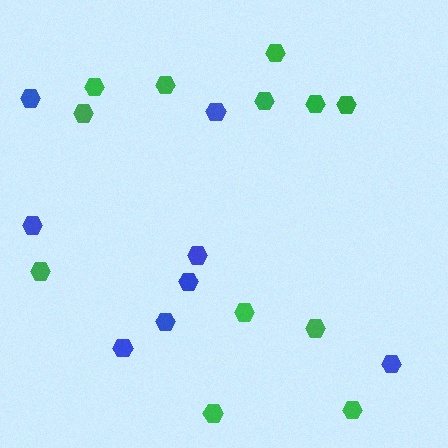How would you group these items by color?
There are 2 groups: one group of blue hexagons (8) and one group of green hexagons (12).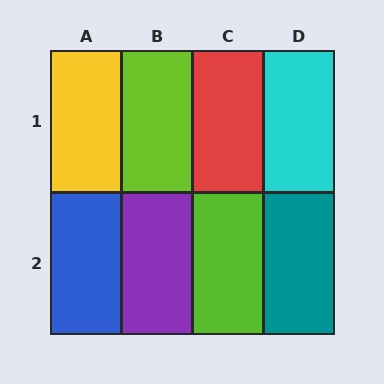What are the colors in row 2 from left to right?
Blue, purple, lime, teal.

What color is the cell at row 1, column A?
Yellow.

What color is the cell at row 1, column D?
Cyan.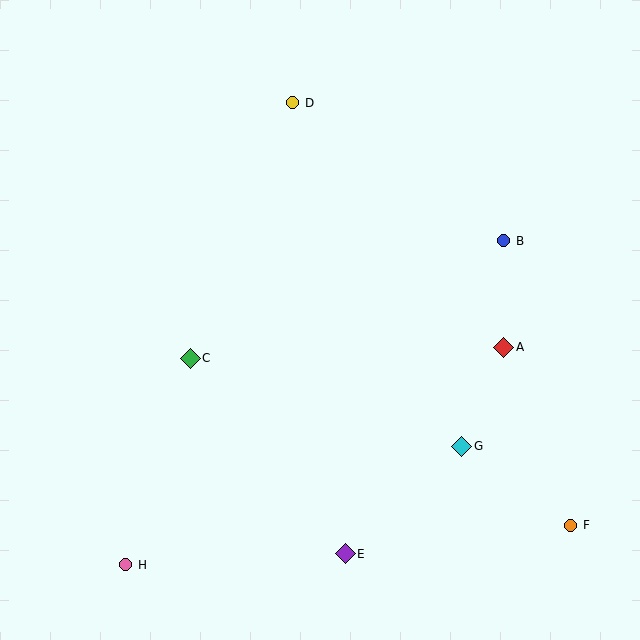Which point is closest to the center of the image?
Point C at (190, 358) is closest to the center.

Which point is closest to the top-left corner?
Point D is closest to the top-left corner.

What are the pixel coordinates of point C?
Point C is at (190, 358).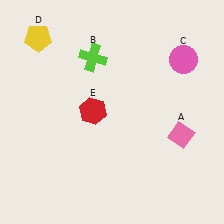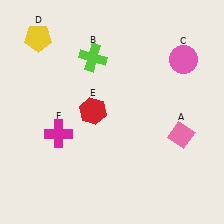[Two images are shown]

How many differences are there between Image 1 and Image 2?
There is 1 difference between the two images.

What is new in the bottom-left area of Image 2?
A magenta cross (F) was added in the bottom-left area of Image 2.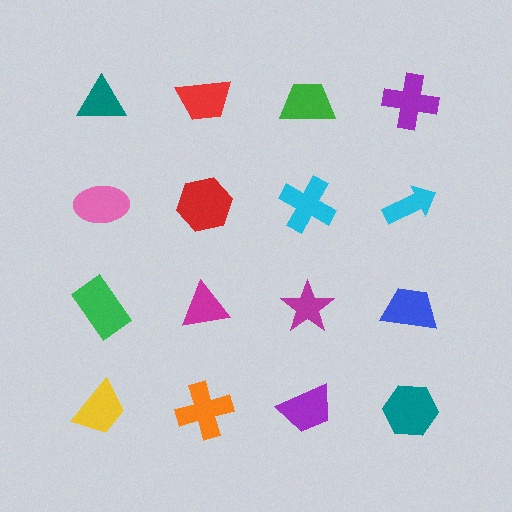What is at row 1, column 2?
A red trapezoid.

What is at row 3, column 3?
A magenta star.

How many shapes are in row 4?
4 shapes.